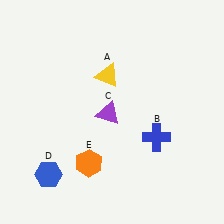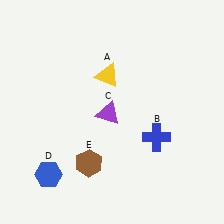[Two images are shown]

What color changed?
The hexagon (E) changed from orange in Image 1 to brown in Image 2.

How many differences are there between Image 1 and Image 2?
There is 1 difference between the two images.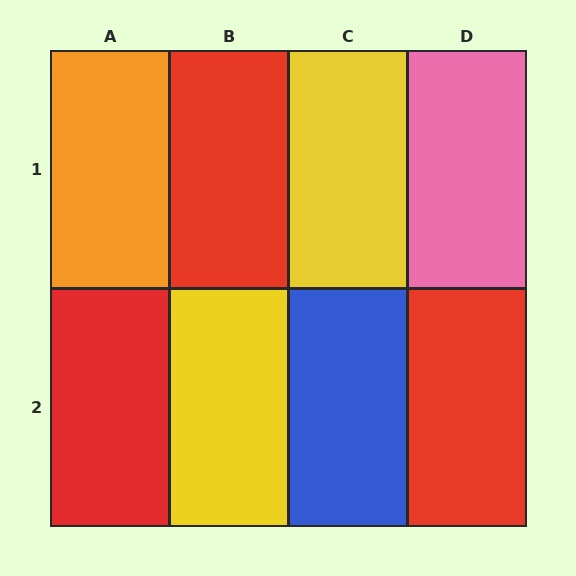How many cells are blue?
1 cell is blue.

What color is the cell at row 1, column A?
Orange.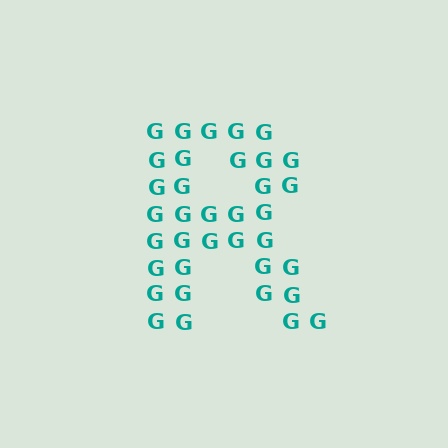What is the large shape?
The large shape is the letter R.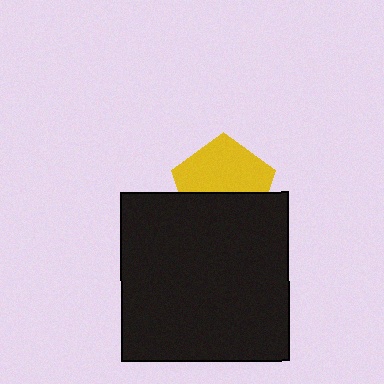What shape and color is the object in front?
The object in front is a black rectangle.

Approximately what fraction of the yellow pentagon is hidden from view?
Roughly 43% of the yellow pentagon is hidden behind the black rectangle.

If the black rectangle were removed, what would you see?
You would see the complete yellow pentagon.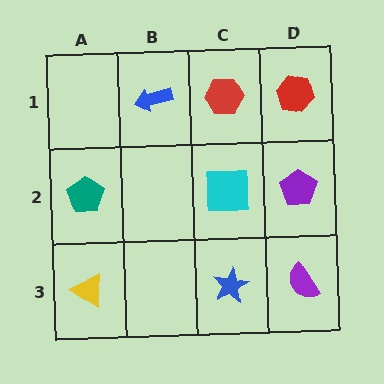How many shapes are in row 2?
3 shapes.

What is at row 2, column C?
A cyan square.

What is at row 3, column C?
A blue star.